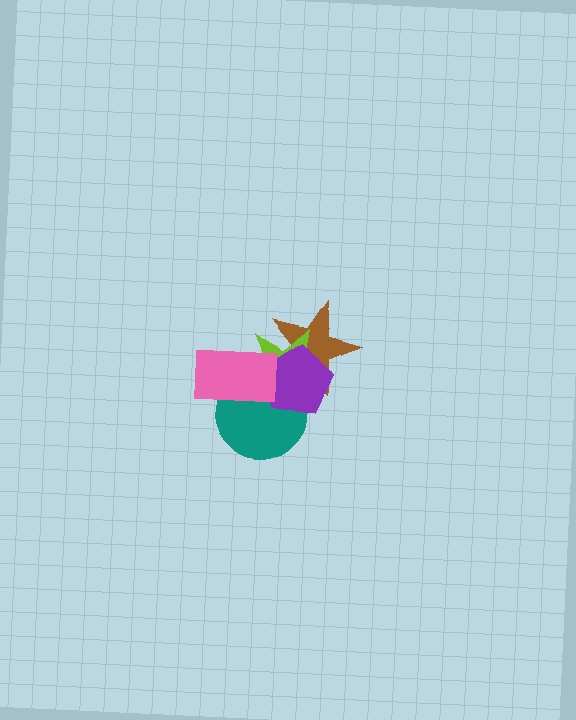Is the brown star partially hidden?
Yes, it is partially covered by another shape.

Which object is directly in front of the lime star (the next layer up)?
The teal circle is directly in front of the lime star.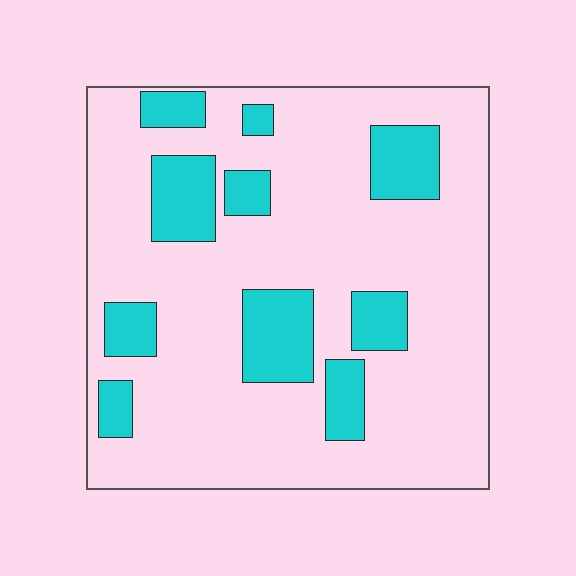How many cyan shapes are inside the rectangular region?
10.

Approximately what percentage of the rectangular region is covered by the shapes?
Approximately 20%.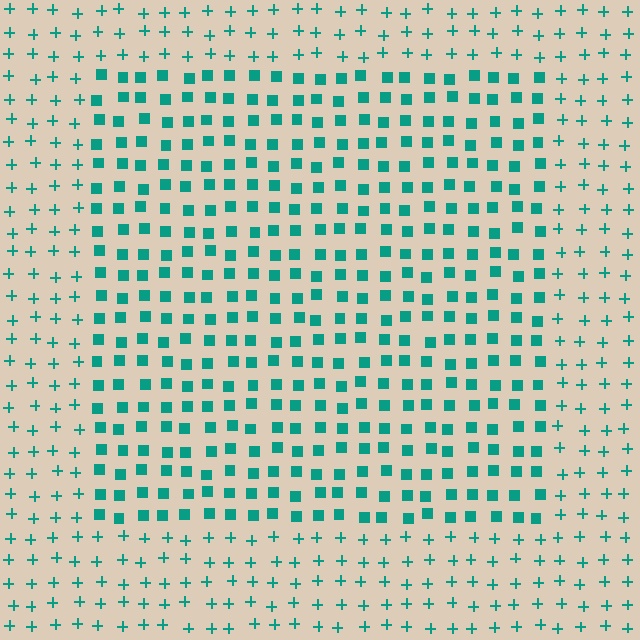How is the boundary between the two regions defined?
The boundary is defined by a change in element shape: squares inside vs. plus signs outside. All elements share the same color and spacing.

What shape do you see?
I see a rectangle.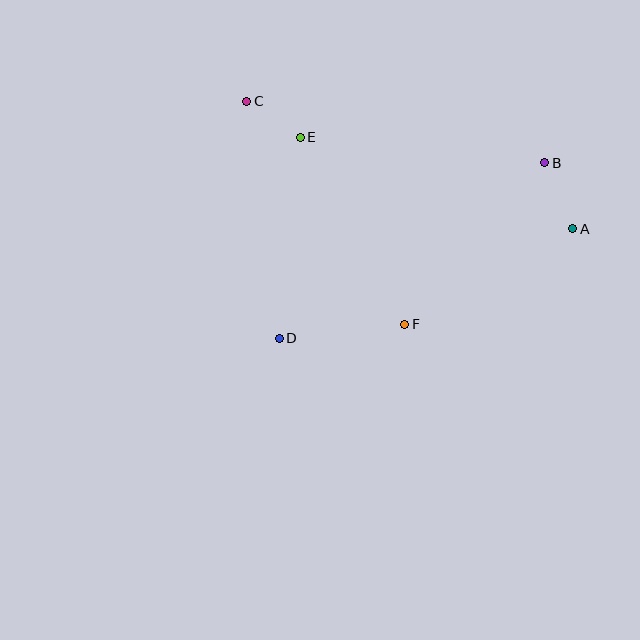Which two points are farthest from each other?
Points A and C are farthest from each other.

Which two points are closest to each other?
Points C and E are closest to each other.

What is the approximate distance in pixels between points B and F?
The distance between B and F is approximately 214 pixels.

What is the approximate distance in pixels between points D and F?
The distance between D and F is approximately 127 pixels.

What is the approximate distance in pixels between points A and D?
The distance between A and D is approximately 313 pixels.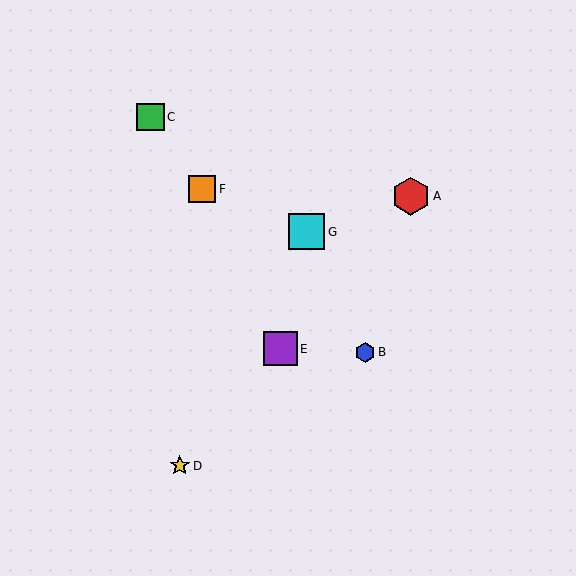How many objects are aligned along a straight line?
3 objects (A, D, E) are aligned along a straight line.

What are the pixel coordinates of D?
Object D is at (180, 466).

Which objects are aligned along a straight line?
Objects A, D, E are aligned along a straight line.